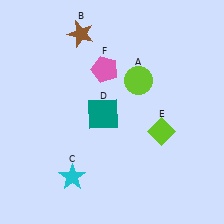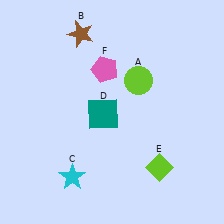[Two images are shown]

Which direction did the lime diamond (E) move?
The lime diamond (E) moved down.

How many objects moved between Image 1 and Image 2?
1 object moved between the two images.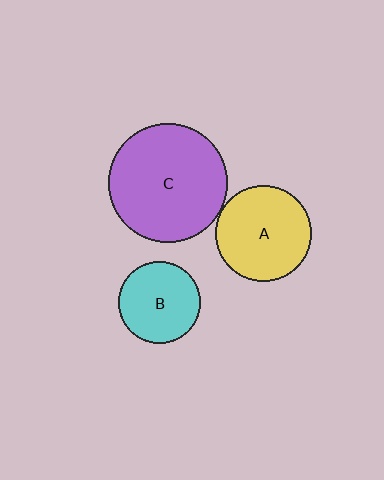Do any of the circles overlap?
No, none of the circles overlap.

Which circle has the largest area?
Circle C (purple).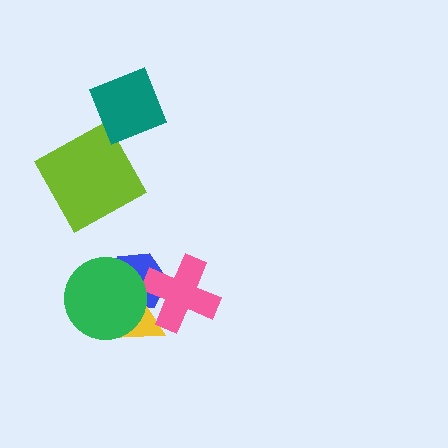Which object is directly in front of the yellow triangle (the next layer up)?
The pink cross is directly in front of the yellow triangle.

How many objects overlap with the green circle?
2 objects overlap with the green circle.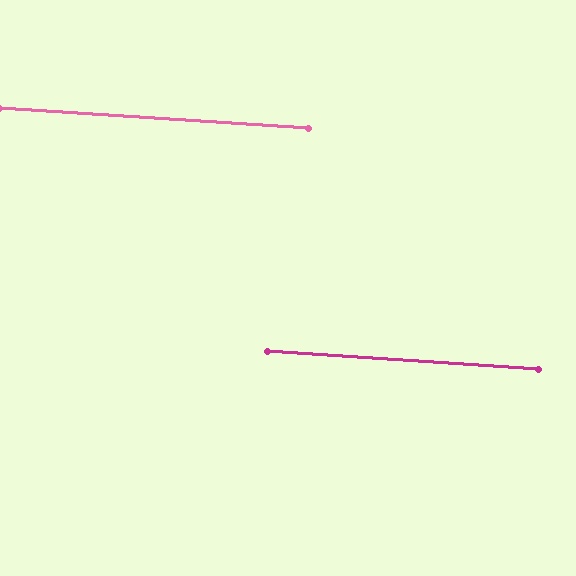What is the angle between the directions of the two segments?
Approximately 0 degrees.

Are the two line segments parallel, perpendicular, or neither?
Parallel — their directions differ by only 0.1°.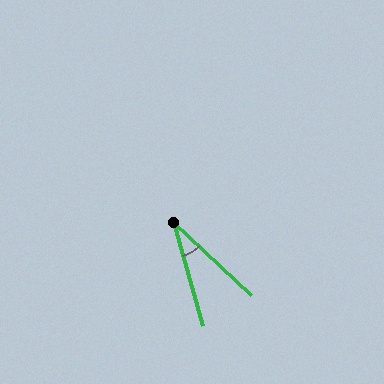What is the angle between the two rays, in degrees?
Approximately 31 degrees.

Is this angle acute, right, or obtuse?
It is acute.